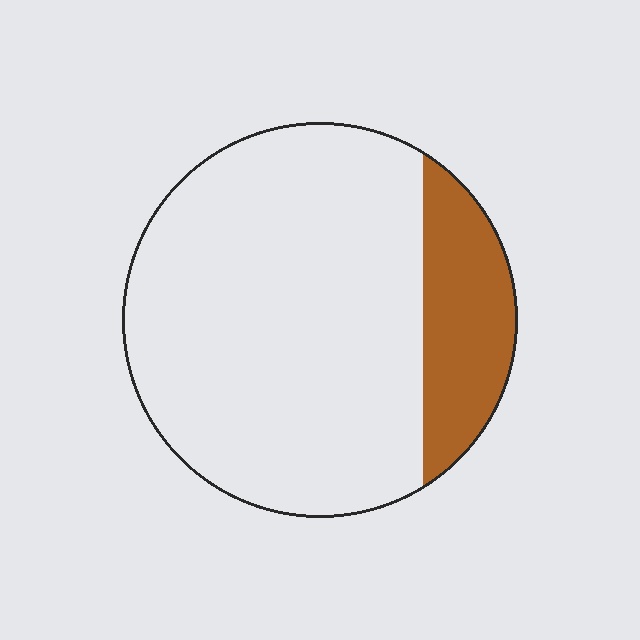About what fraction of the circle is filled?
About one fifth (1/5).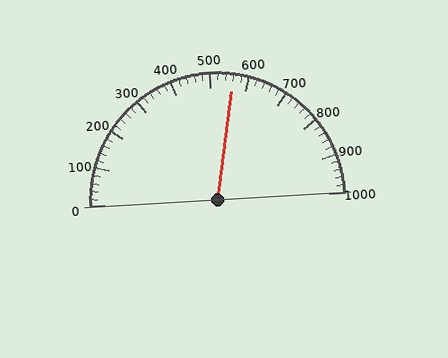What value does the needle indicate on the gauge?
The needle indicates approximately 560.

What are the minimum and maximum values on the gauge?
The gauge ranges from 0 to 1000.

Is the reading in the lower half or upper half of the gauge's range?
The reading is in the upper half of the range (0 to 1000).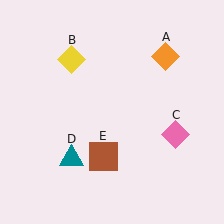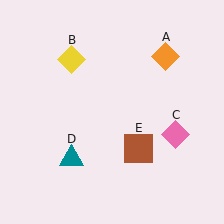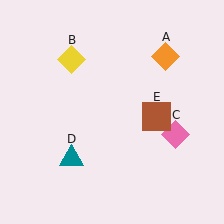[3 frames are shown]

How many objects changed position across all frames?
1 object changed position: brown square (object E).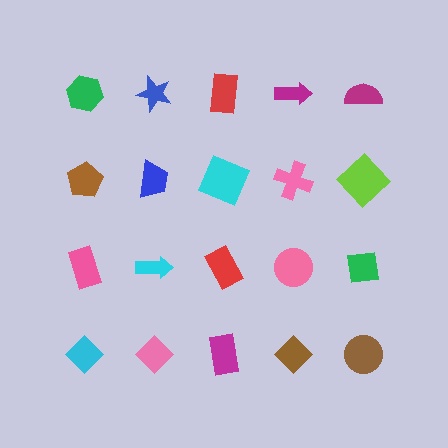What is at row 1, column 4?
A magenta arrow.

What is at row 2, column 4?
A pink cross.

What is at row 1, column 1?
A green hexagon.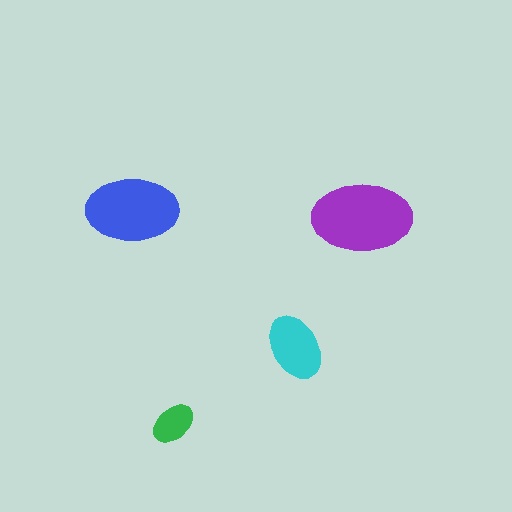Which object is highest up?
The blue ellipse is topmost.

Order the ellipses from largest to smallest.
the purple one, the blue one, the cyan one, the green one.